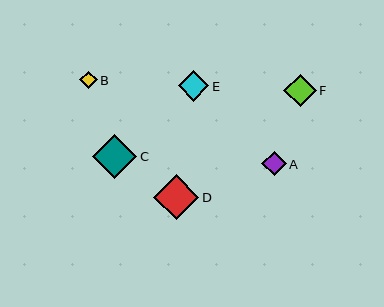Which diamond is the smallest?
Diamond B is the smallest with a size of approximately 18 pixels.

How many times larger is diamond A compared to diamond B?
Diamond A is approximately 1.4 times the size of diamond B.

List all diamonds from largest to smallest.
From largest to smallest: D, C, F, E, A, B.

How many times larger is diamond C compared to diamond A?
Diamond C is approximately 1.8 times the size of diamond A.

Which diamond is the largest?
Diamond D is the largest with a size of approximately 45 pixels.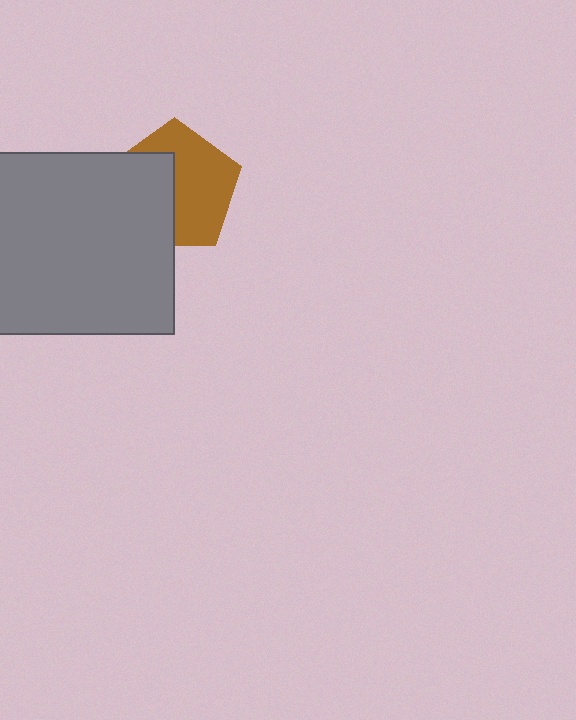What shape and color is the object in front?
The object in front is a gray square.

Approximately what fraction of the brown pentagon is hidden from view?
Roughly 44% of the brown pentagon is hidden behind the gray square.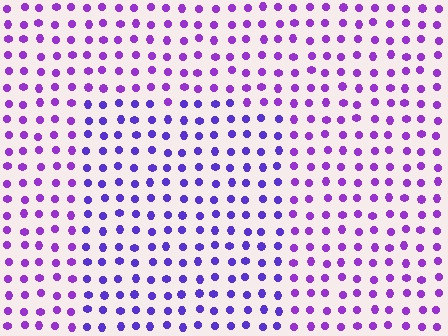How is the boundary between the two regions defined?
The boundary is defined purely by a slight shift in hue (about 25 degrees). Spacing, size, and orientation are identical on both sides.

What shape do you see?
I see a rectangle.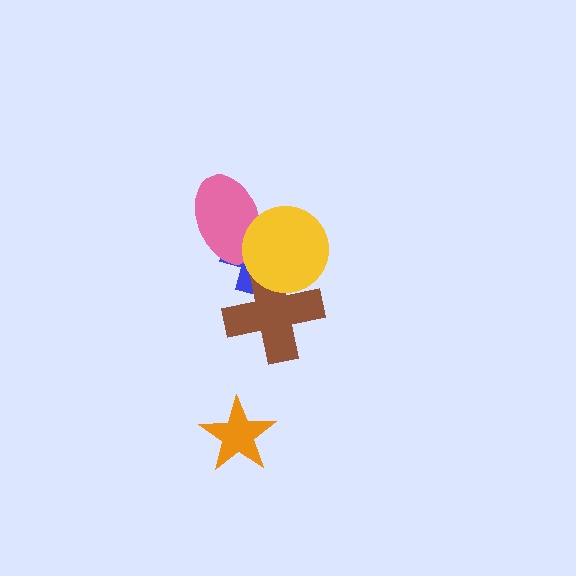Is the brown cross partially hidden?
Yes, it is partially covered by another shape.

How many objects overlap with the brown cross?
2 objects overlap with the brown cross.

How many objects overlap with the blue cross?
3 objects overlap with the blue cross.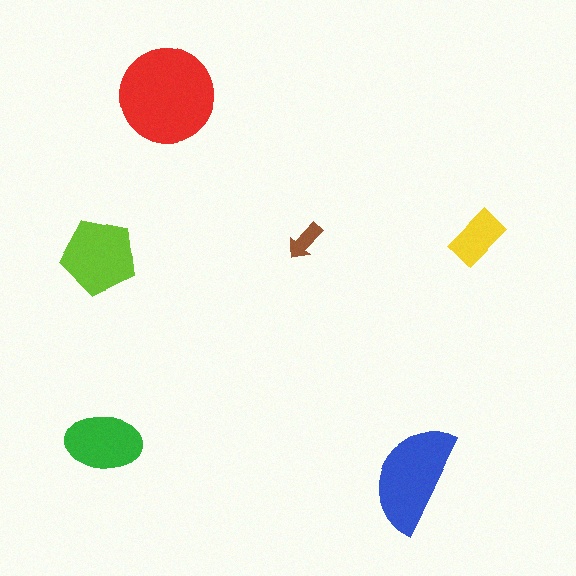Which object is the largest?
The red circle.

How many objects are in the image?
There are 6 objects in the image.